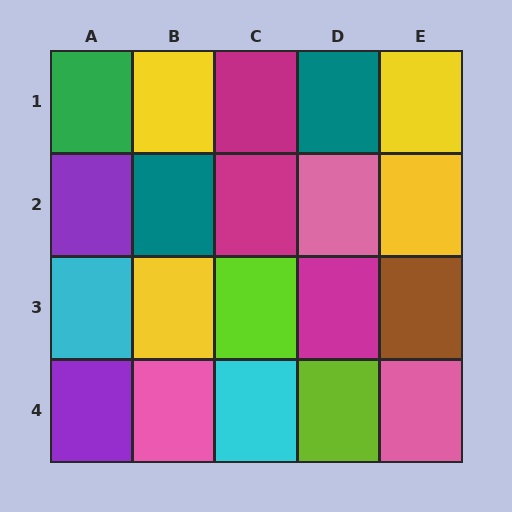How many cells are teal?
2 cells are teal.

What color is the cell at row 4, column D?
Lime.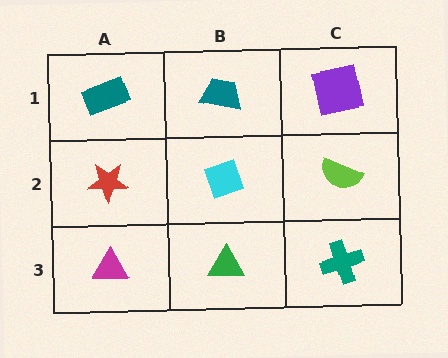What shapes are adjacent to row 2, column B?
A teal trapezoid (row 1, column B), a green triangle (row 3, column B), a red star (row 2, column A), a lime semicircle (row 2, column C).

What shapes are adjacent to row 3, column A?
A red star (row 2, column A), a green triangle (row 3, column B).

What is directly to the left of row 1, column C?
A teal trapezoid.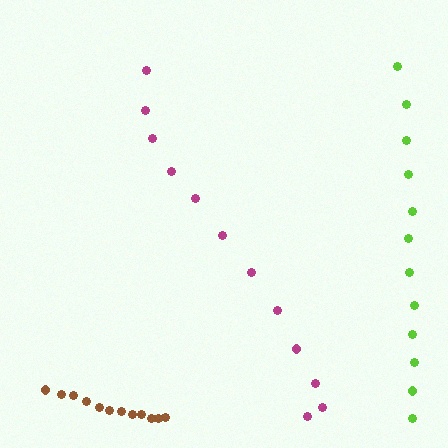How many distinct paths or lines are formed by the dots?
There are 3 distinct paths.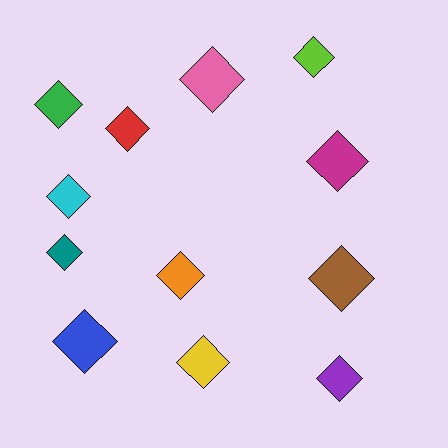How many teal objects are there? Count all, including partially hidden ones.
There is 1 teal object.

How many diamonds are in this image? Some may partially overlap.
There are 12 diamonds.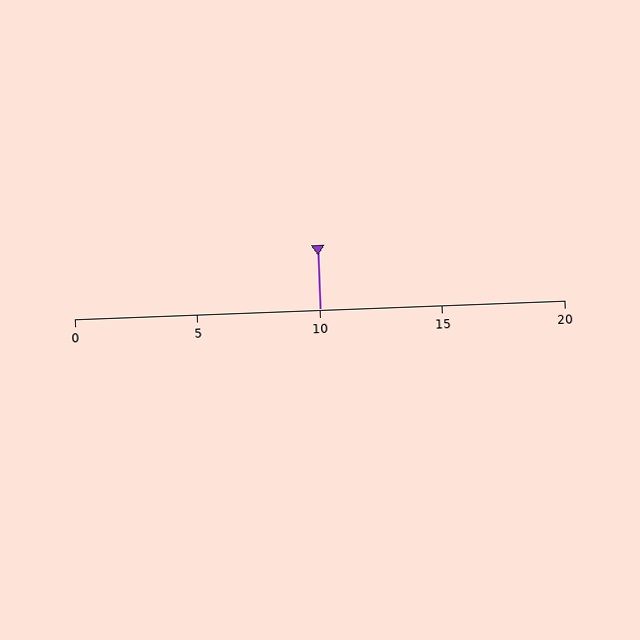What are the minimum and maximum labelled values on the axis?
The axis runs from 0 to 20.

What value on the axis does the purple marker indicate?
The marker indicates approximately 10.